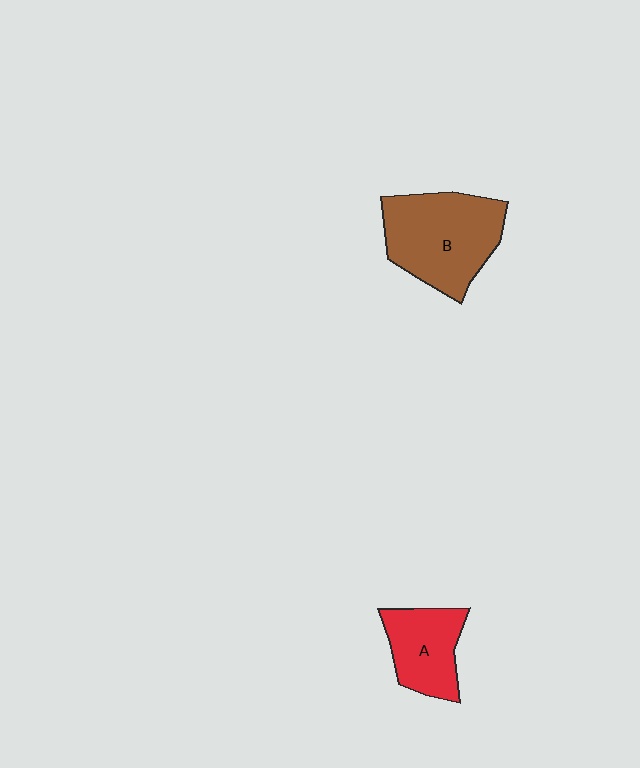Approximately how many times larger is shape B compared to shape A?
Approximately 1.6 times.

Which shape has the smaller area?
Shape A (red).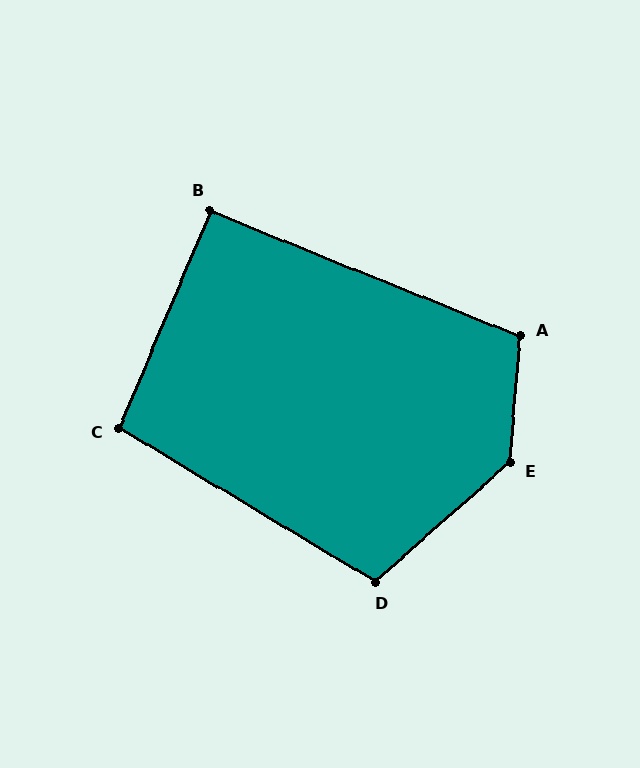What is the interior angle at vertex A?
Approximately 108 degrees (obtuse).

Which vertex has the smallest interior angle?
B, at approximately 91 degrees.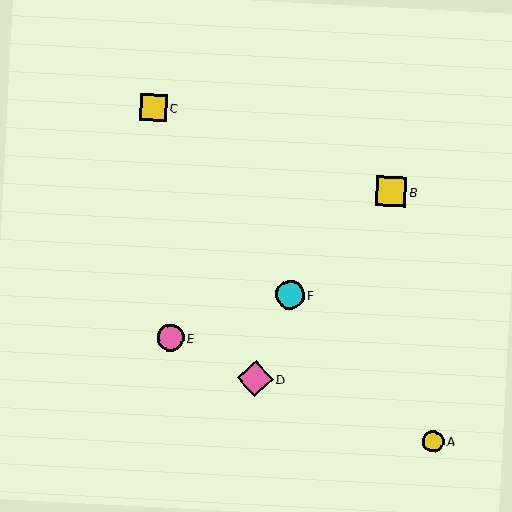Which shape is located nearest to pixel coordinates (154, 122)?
The yellow square (labeled C) at (153, 108) is nearest to that location.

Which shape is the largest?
The pink diamond (labeled D) is the largest.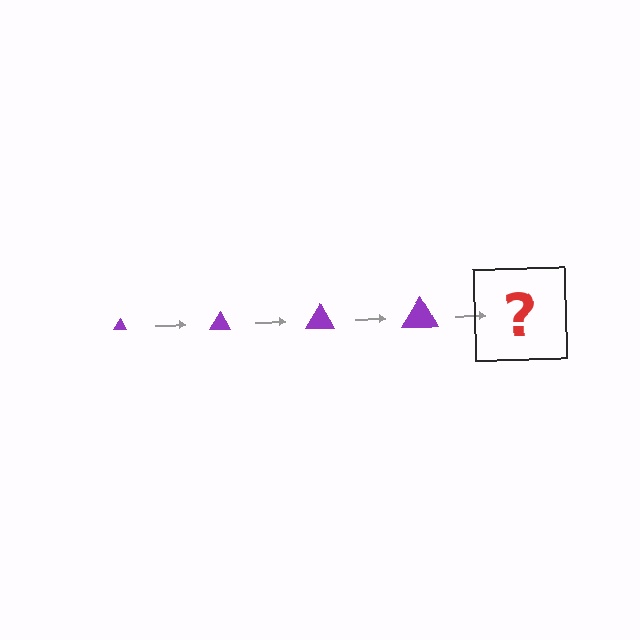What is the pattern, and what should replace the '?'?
The pattern is that the triangle gets progressively larger each step. The '?' should be a purple triangle, larger than the previous one.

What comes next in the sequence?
The next element should be a purple triangle, larger than the previous one.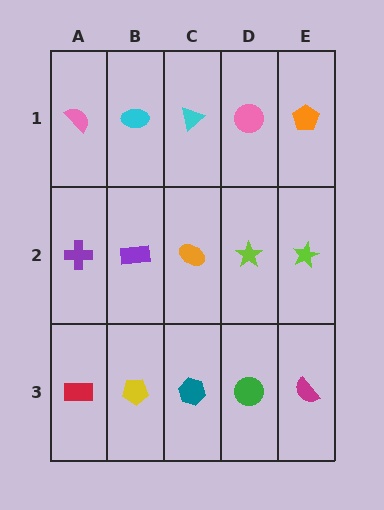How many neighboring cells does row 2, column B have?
4.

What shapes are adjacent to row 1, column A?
A purple cross (row 2, column A), a cyan ellipse (row 1, column B).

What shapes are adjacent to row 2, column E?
An orange pentagon (row 1, column E), a magenta semicircle (row 3, column E), a lime star (row 2, column D).